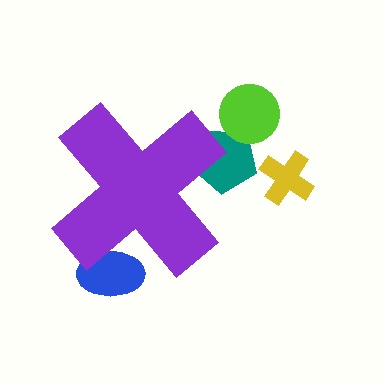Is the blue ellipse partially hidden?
Yes, the blue ellipse is partially hidden behind the purple cross.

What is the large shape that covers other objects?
A purple cross.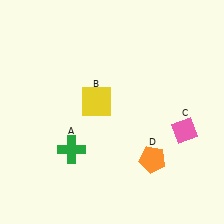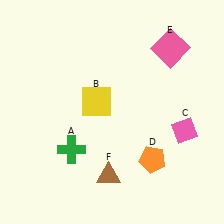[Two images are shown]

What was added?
A pink square (E), a brown triangle (F) were added in Image 2.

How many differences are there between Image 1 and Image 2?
There are 2 differences between the two images.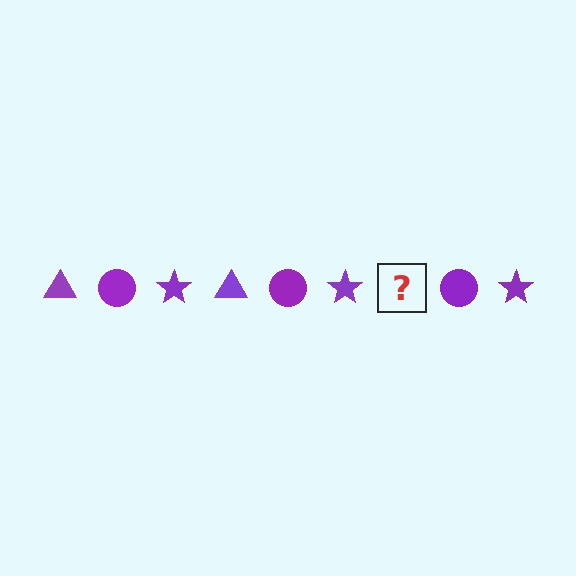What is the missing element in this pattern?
The missing element is a purple triangle.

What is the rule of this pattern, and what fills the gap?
The rule is that the pattern cycles through triangle, circle, star shapes in purple. The gap should be filled with a purple triangle.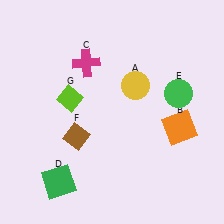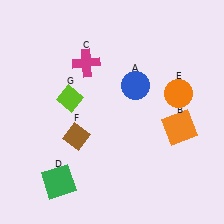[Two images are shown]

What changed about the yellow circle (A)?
In Image 1, A is yellow. In Image 2, it changed to blue.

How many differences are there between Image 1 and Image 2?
There are 2 differences between the two images.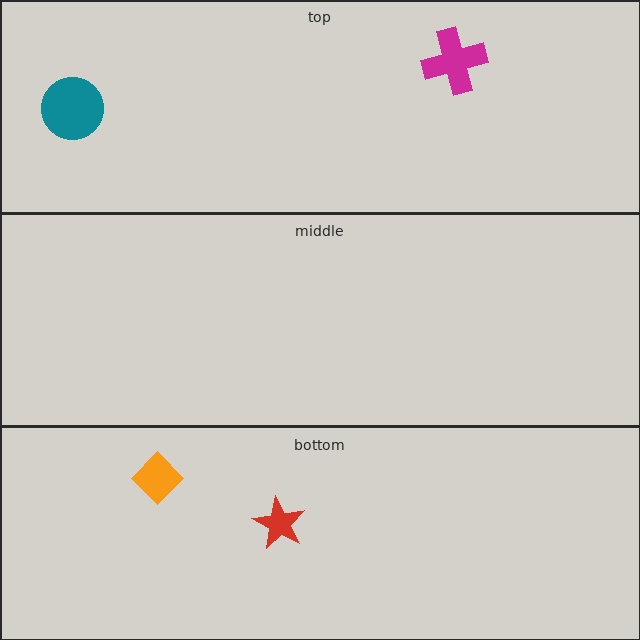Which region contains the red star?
The bottom region.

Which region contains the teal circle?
The top region.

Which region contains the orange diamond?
The bottom region.